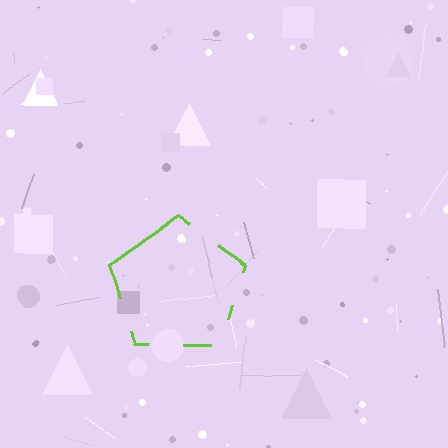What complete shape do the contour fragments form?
The contour fragments form a pentagon.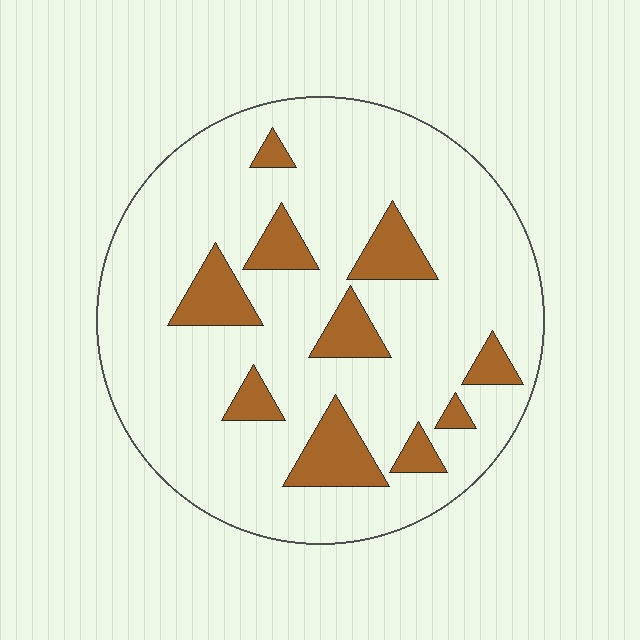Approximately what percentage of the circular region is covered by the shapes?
Approximately 15%.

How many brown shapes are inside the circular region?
10.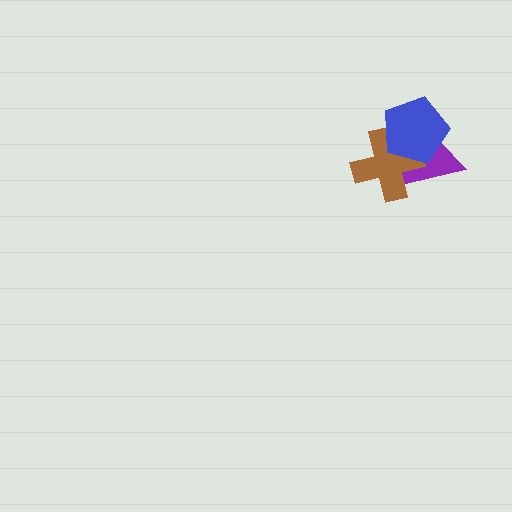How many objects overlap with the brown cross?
2 objects overlap with the brown cross.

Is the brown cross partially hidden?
Yes, it is partially covered by another shape.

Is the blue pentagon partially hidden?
No, no other shape covers it.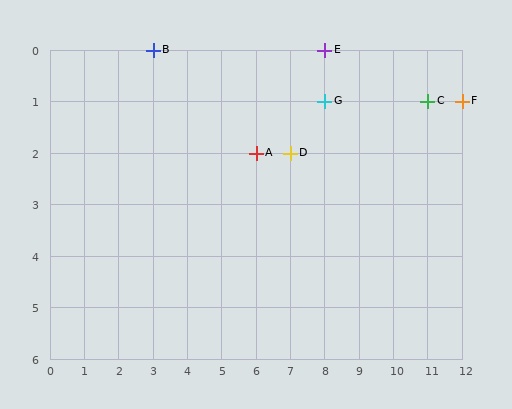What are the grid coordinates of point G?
Point G is at grid coordinates (8, 1).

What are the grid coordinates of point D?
Point D is at grid coordinates (7, 2).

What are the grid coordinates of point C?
Point C is at grid coordinates (11, 1).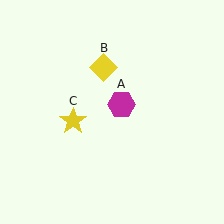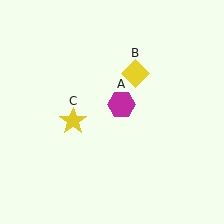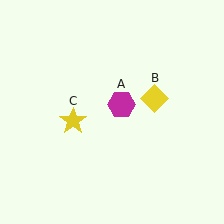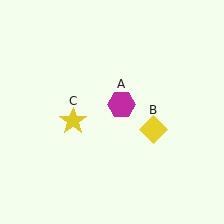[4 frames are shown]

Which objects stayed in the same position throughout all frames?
Magenta hexagon (object A) and yellow star (object C) remained stationary.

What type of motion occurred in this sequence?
The yellow diamond (object B) rotated clockwise around the center of the scene.